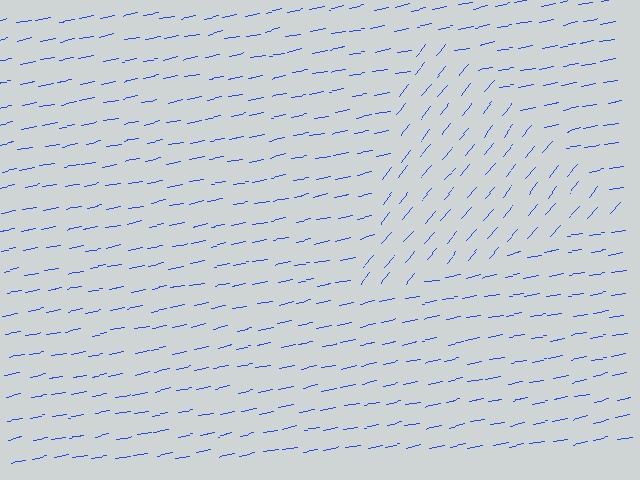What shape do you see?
I see a triangle.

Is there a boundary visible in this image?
Yes, there is a texture boundary formed by a change in line orientation.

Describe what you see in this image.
The image is filled with small blue line segments. A triangle region in the image has lines oriented differently from the surrounding lines, creating a visible texture boundary.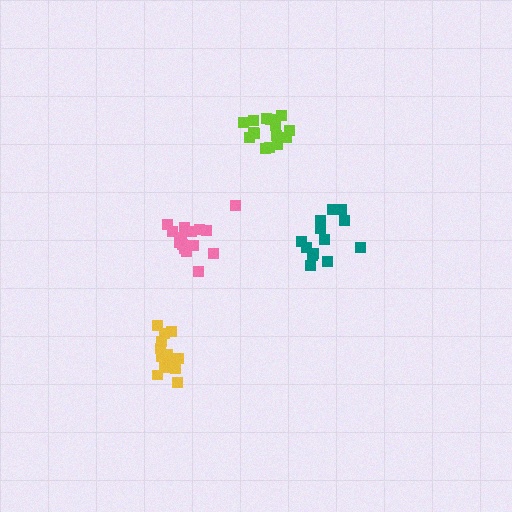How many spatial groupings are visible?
There are 4 spatial groupings.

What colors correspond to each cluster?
The clusters are colored: yellow, pink, teal, lime.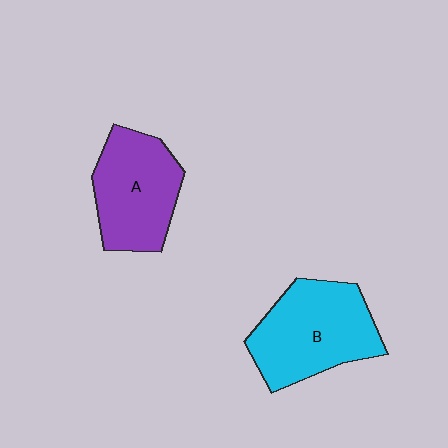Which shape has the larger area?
Shape B (cyan).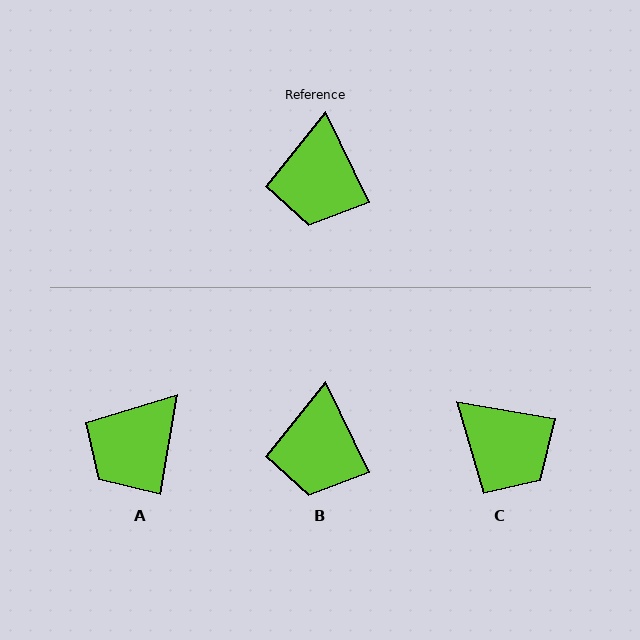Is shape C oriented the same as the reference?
No, it is off by about 55 degrees.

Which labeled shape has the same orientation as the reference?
B.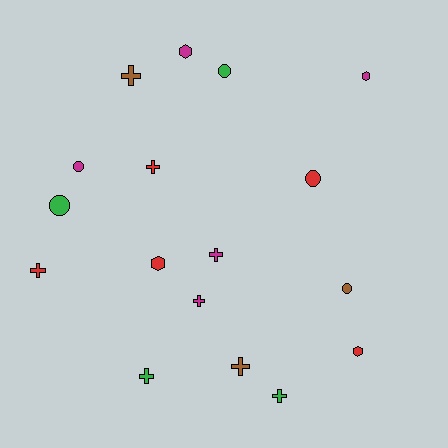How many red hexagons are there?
There are 2 red hexagons.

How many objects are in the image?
There are 17 objects.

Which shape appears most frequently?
Cross, with 8 objects.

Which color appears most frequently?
Red, with 5 objects.